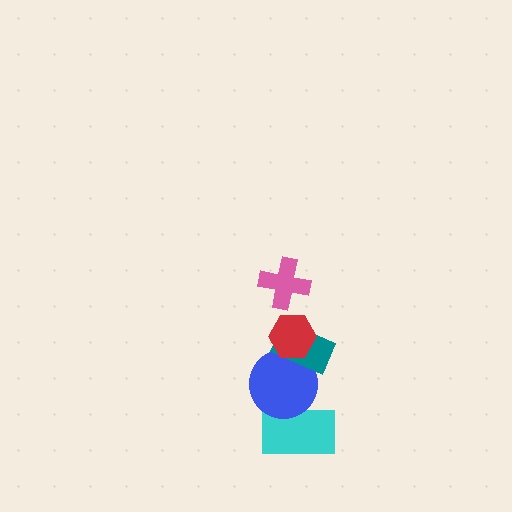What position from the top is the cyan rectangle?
The cyan rectangle is 5th from the top.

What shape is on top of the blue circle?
The teal rectangle is on top of the blue circle.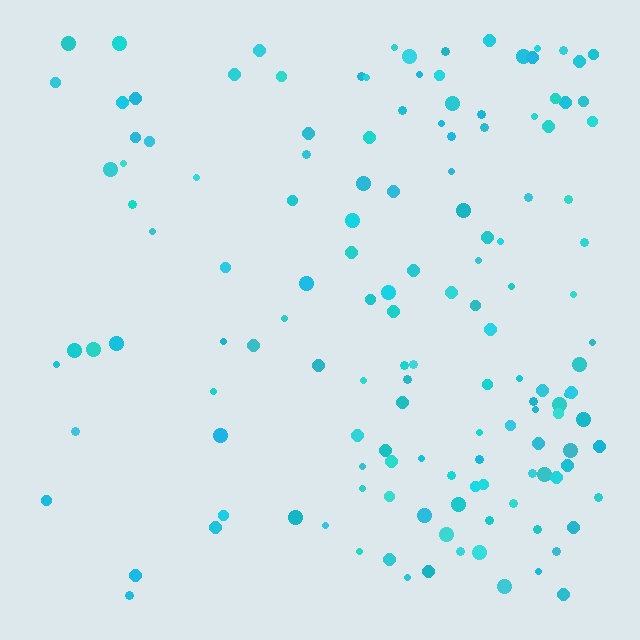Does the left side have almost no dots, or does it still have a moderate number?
Still a moderate number, just noticeably fewer than the right.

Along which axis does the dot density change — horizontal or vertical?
Horizontal.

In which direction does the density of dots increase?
From left to right, with the right side densest.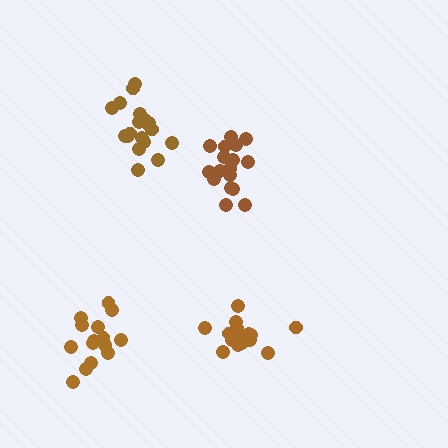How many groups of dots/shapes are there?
There are 4 groups.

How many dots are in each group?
Group 1: 16 dots, Group 2: 19 dots, Group 3: 17 dots, Group 4: 15 dots (67 total).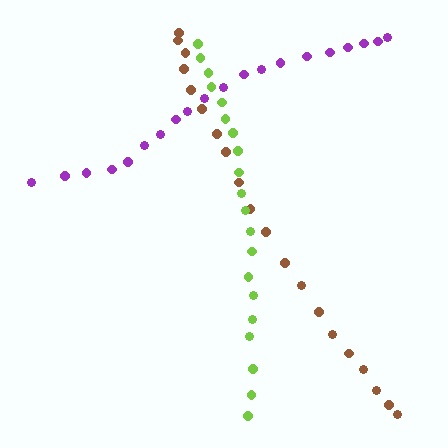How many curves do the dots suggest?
There are 3 distinct paths.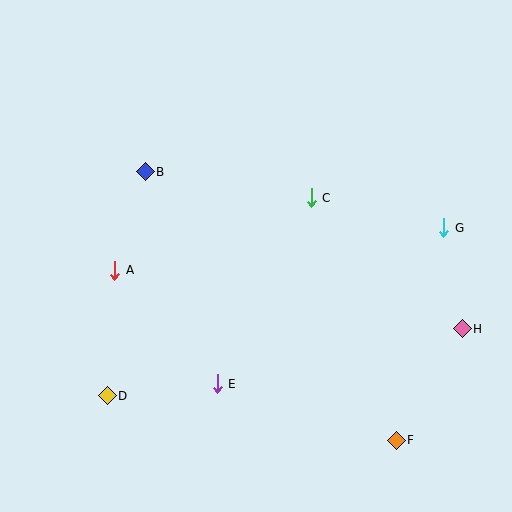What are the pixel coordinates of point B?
Point B is at (145, 172).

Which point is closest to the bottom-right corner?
Point F is closest to the bottom-right corner.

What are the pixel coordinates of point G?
Point G is at (444, 228).